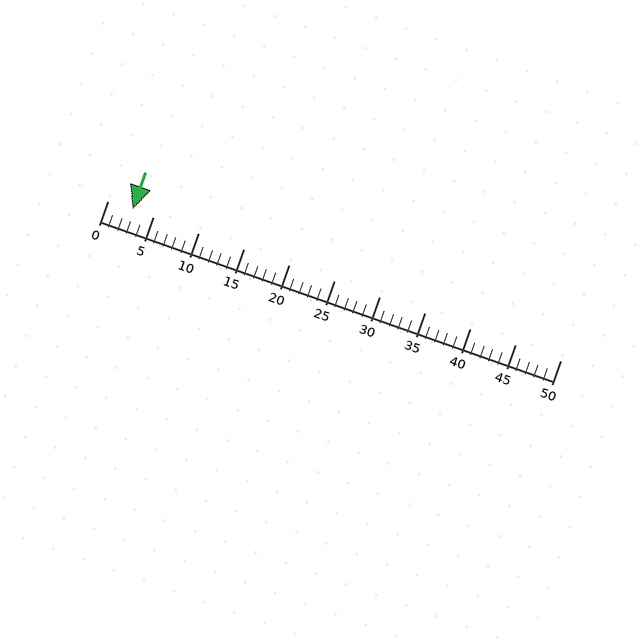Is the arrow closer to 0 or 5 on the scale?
The arrow is closer to 5.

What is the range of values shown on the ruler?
The ruler shows values from 0 to 50.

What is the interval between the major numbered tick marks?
The major tick marks are spaced 5 units apart.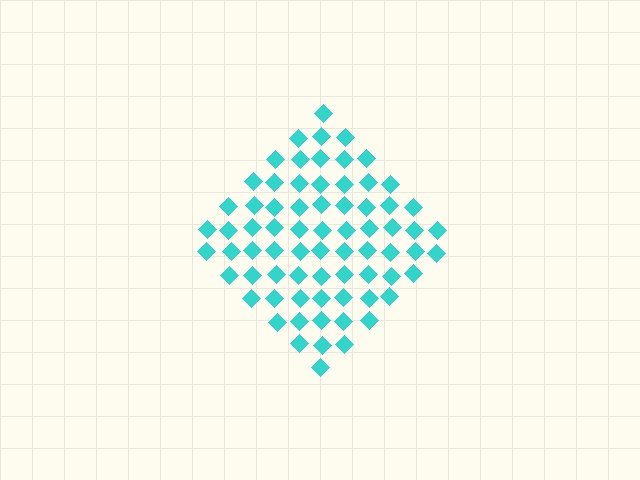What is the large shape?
The large shape is a diamond.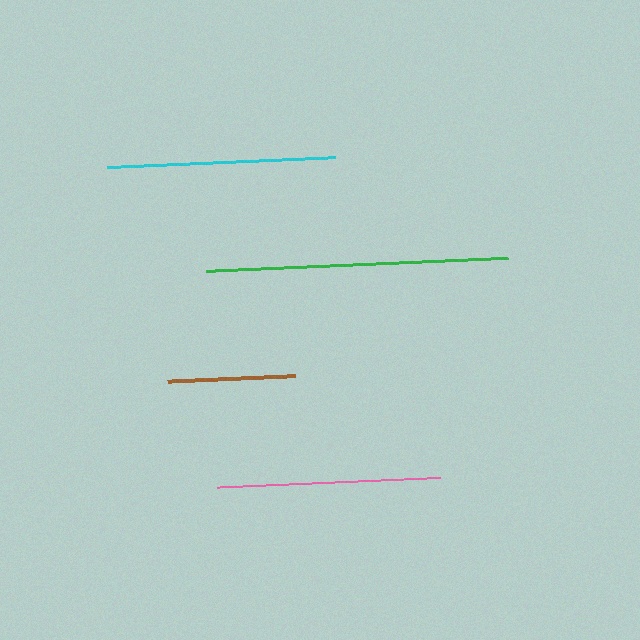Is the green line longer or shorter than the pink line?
The green line is longer than the pink line.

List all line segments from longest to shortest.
From longest to shortest: green, cyan, pink, brown.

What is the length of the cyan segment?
The cyan segment is approximately 228 pixels long.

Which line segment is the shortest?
The brown line is the shortest at approximately 128 pixels.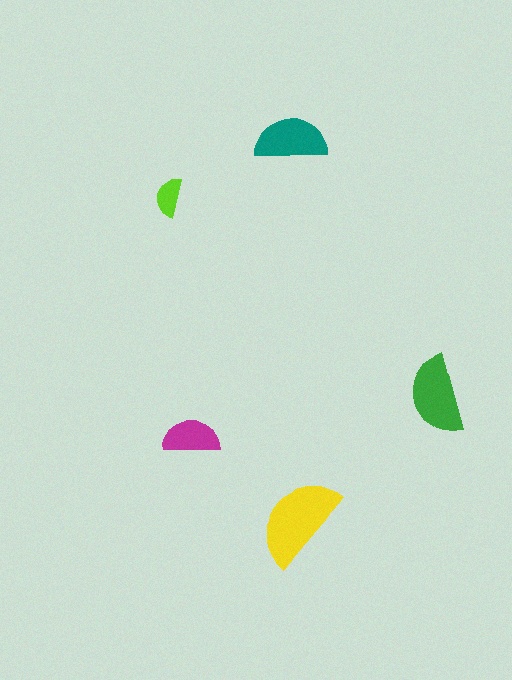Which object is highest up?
The teal semicircle is topmost.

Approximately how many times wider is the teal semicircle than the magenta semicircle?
About 1.5 times wider.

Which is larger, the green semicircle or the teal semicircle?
The green one.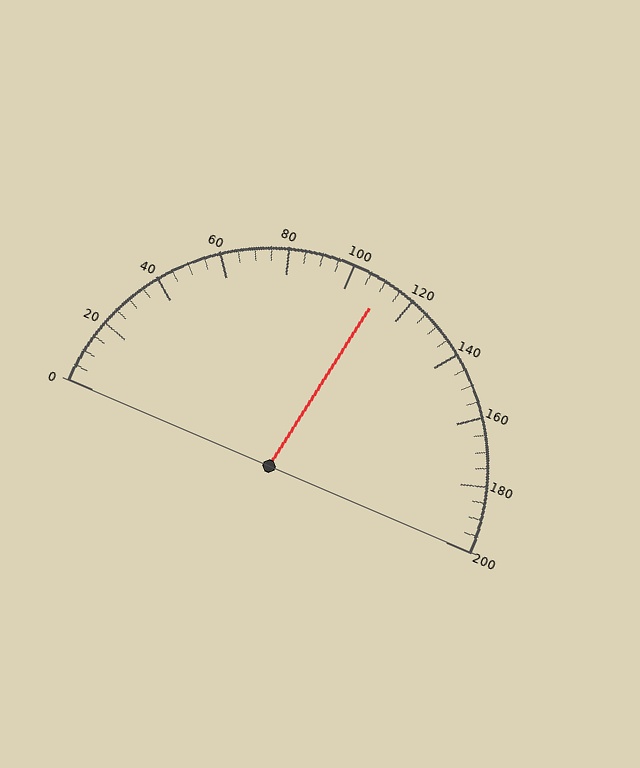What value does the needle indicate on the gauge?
The needle indicates approximately 110.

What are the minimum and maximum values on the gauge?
The gauge ranges from 0 to 200.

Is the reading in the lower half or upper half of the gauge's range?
The reading is in the upper half of the range (0 to 200).